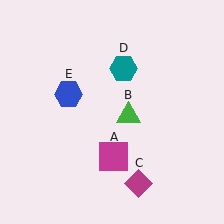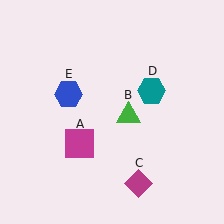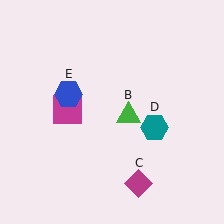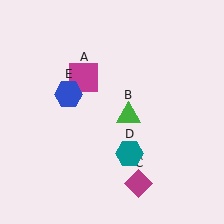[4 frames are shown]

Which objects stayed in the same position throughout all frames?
Green triangle (object B) and magenta diamond (object C) and blue hexagon (object E) remained stationary.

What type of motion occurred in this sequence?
The magenta square (object A), teal hexagon (object D) rotated clockwise around the center of the scene.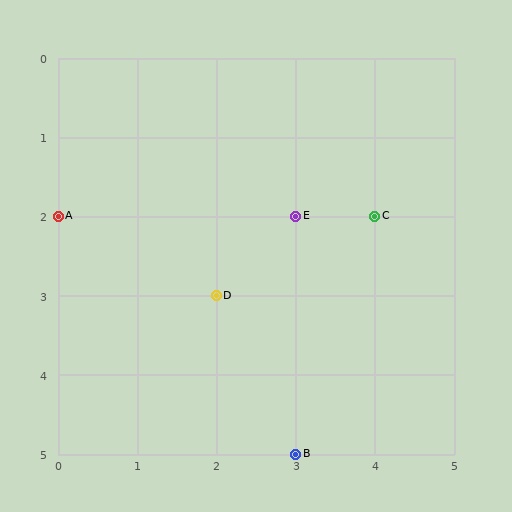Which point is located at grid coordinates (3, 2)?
Point E is at (3, 2).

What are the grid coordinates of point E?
Point E is at grid coordinates (3, 2).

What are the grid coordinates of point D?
Point D is at grid coordinates (2, 3).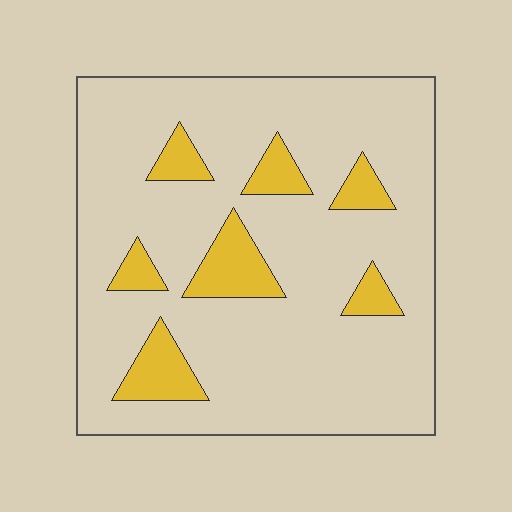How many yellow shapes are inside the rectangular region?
7.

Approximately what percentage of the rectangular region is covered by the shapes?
Approximately 15%.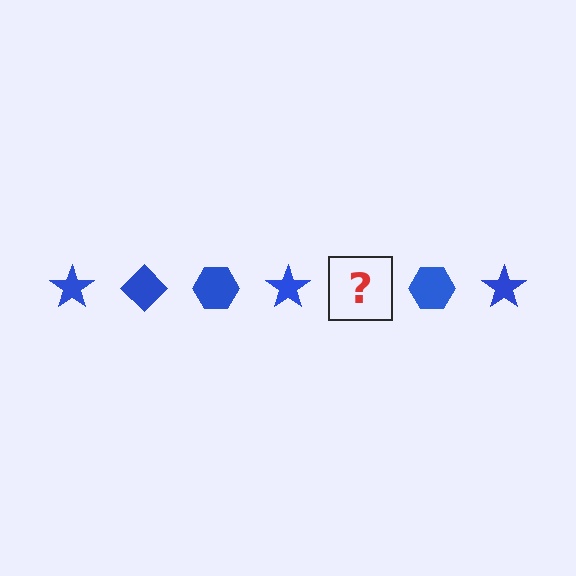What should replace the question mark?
The question mark should be replaced with a blue diamond.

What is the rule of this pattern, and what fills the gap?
The rule is that the pattern cycles through star, diamond, hexagon shapes in blue. The gap should be filled with a blue diamond.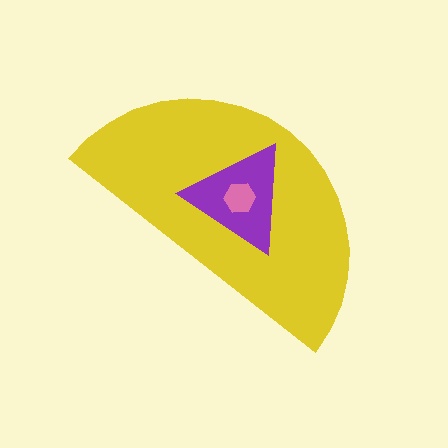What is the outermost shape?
The yellow semicircle.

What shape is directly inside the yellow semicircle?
The purple triangle.